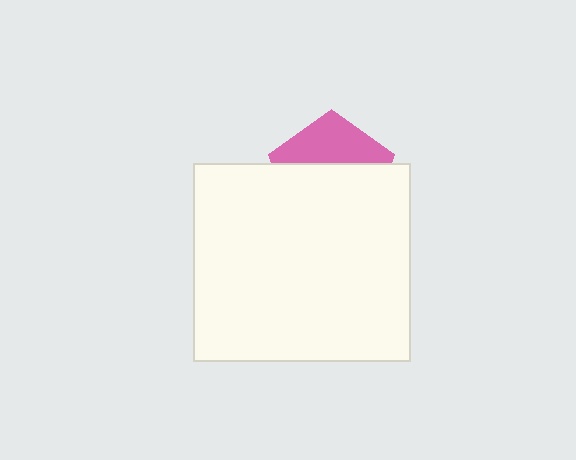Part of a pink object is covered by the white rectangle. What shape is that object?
It is a pentagon.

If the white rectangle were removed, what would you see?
You would see the complete pink pentagon.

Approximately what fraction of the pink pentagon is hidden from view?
Roughly 62% of the pink pentagon is hidden behind the white rectangle.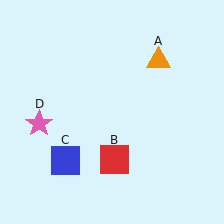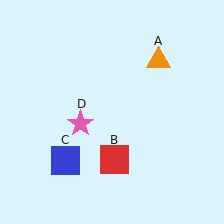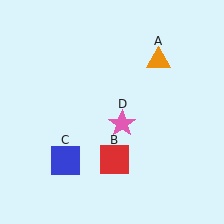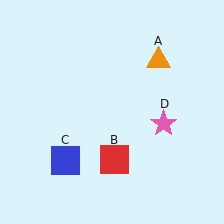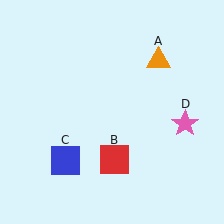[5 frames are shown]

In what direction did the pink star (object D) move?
The pink star (object D) moved right.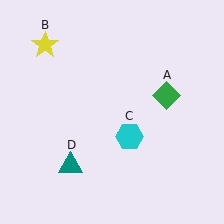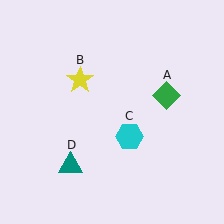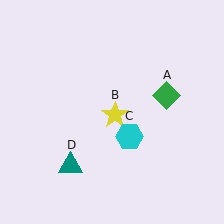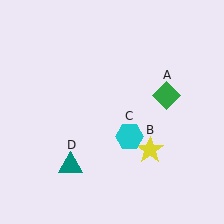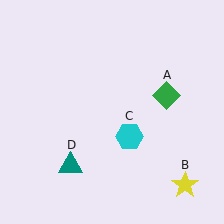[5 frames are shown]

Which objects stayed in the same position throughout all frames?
Green diamond (object A) and cyan hexagon (object C) and teal triangle (object D) remained stationary.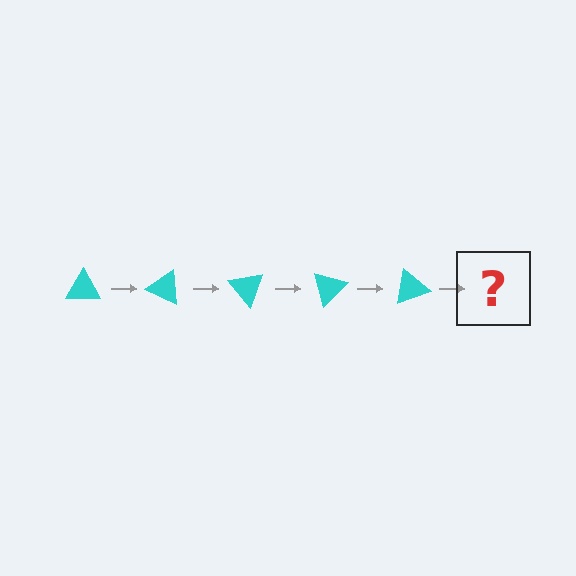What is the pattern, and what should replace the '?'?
The pattern is that the triangle rotates 25 degrees each step. The '?' should be a cyan triangle rotated 125 degrees.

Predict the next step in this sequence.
The next step is a cyan triangle rotated 125 degrees.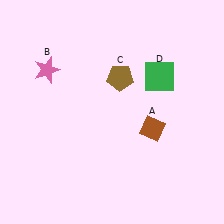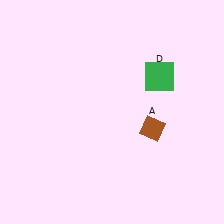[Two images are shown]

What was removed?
The pink star (B), the brown pentagon (C) were removed in Image 2.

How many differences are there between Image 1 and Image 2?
There are 2 differences between the two images.